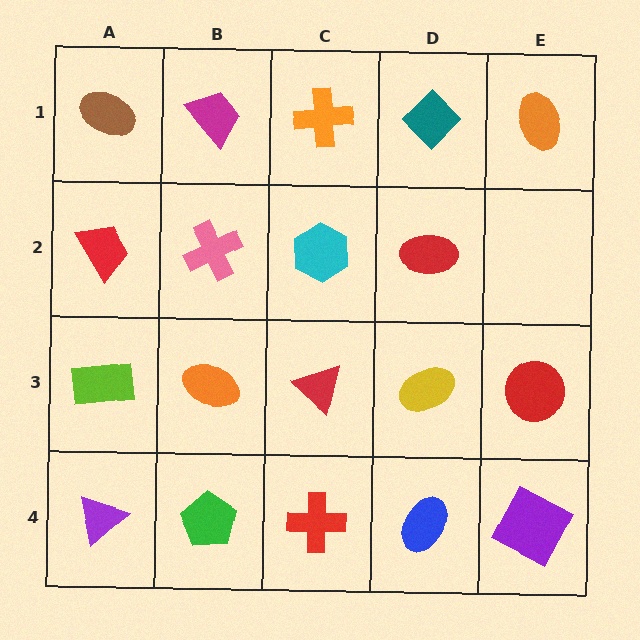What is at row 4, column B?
A green pentagon.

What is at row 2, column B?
A pink cross.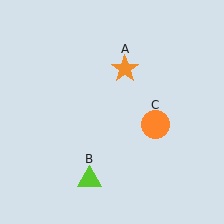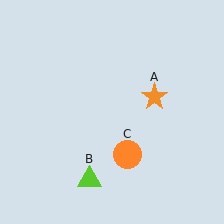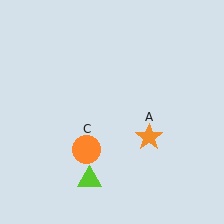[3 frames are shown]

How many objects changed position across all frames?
2 objects changed position: orange star (object A), orange circle (object C).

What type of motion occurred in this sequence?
The orange star (object A), orange circle (object C) rotated clockwise around the center of the scene.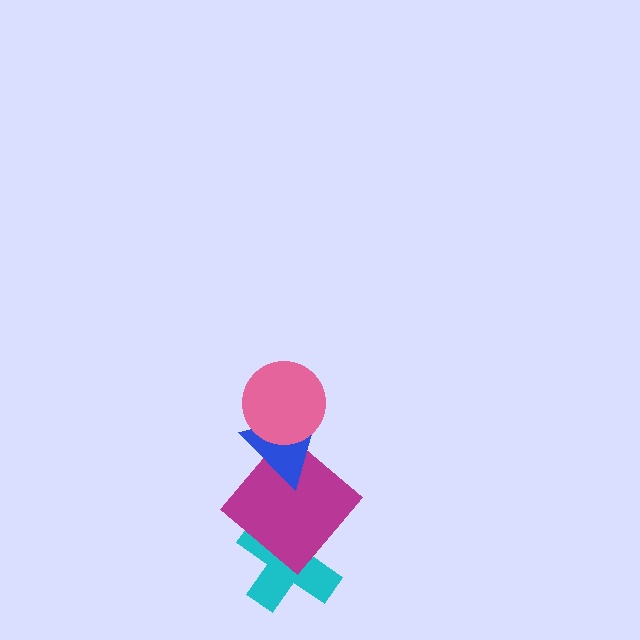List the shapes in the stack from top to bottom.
From top to bottom: the pink circle, the blue triangle, the magenta diamond, the cyan cross.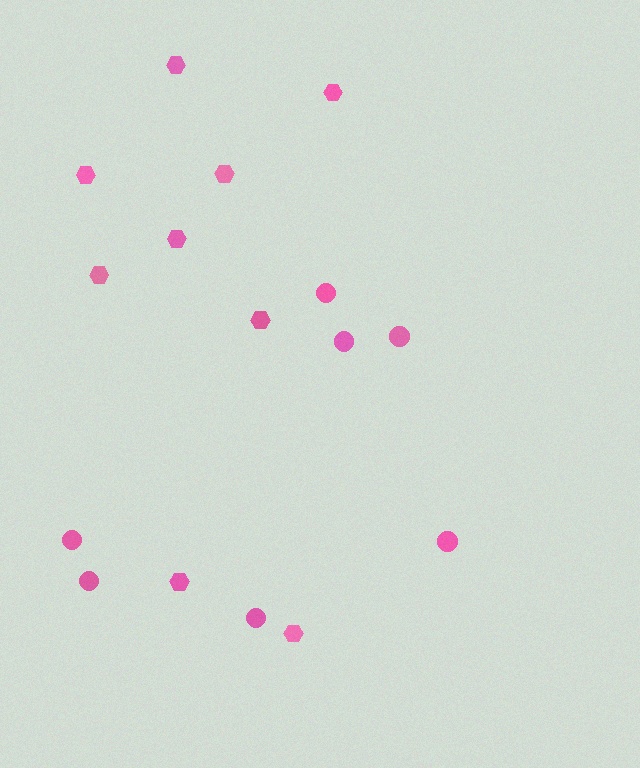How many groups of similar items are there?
There are 2 groups: one group of circles (7) and one group of hexagons (9).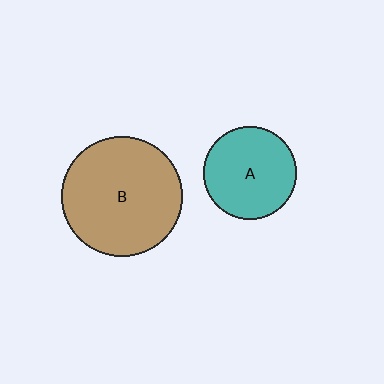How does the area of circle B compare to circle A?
Approximately 1.7 times.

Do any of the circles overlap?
No, none of the circles overlap.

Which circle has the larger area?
Circle B (brown).